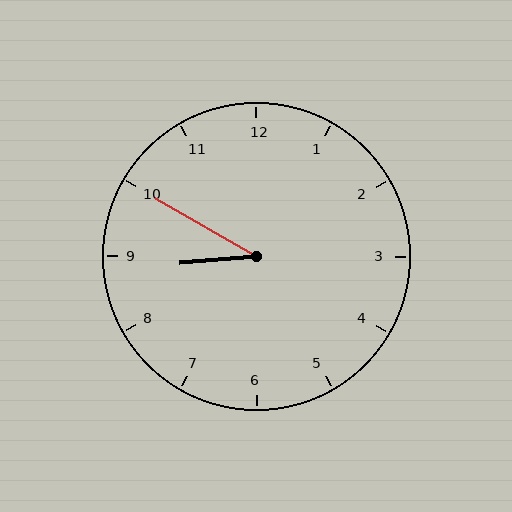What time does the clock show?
8:50.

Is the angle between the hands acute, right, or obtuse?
It is acute.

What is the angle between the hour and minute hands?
Approximately 35 degrees.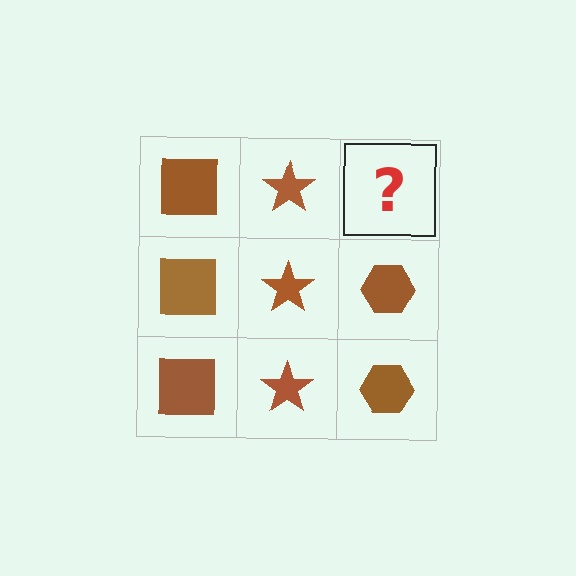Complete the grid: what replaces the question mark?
The question mark should be replaced with a brown hexagon.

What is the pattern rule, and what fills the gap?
The rule is that each column has a consistent shape. The gap should be filled with a brown hexagon.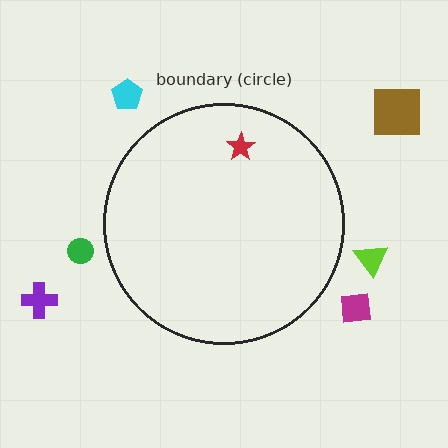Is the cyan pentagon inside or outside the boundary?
Outside.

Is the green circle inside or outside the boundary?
Outside.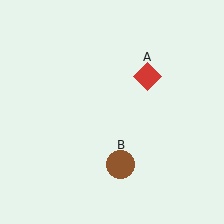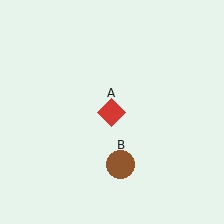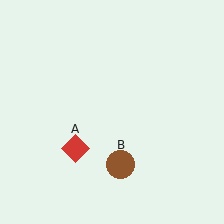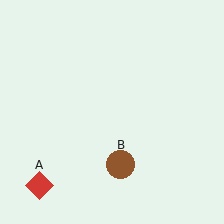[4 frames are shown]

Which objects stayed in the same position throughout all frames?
Brown circle (object B) remained stationary.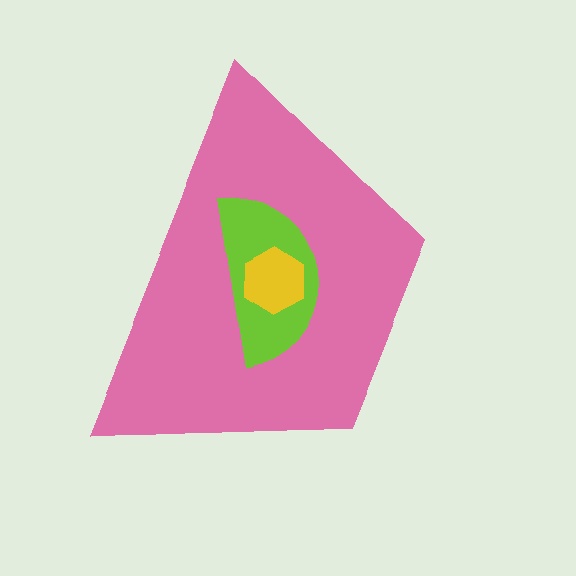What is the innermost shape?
The yellow hexagon.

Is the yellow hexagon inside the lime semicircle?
Yes.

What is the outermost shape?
The pink trapezoid.